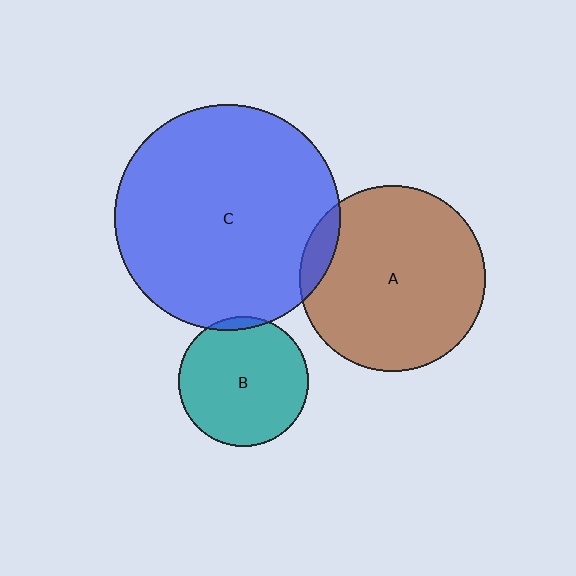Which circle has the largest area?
Circle C (blue).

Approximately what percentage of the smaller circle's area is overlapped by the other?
Approximately 5%.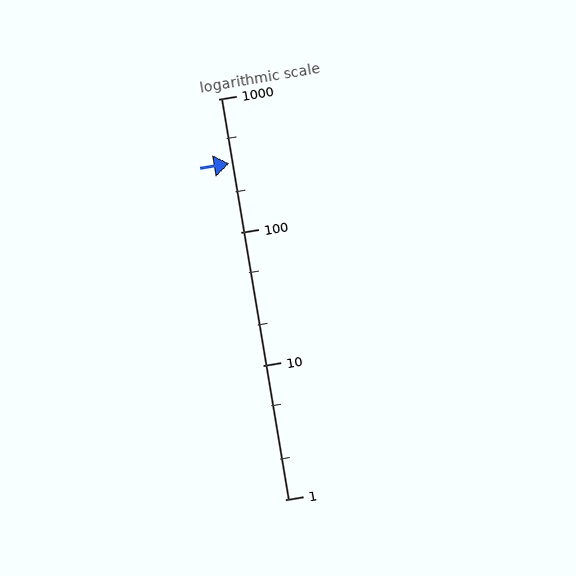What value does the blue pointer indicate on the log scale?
The pointer indicates approximately 330.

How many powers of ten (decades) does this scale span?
The scale spans 3 decades, from 1 to 1000.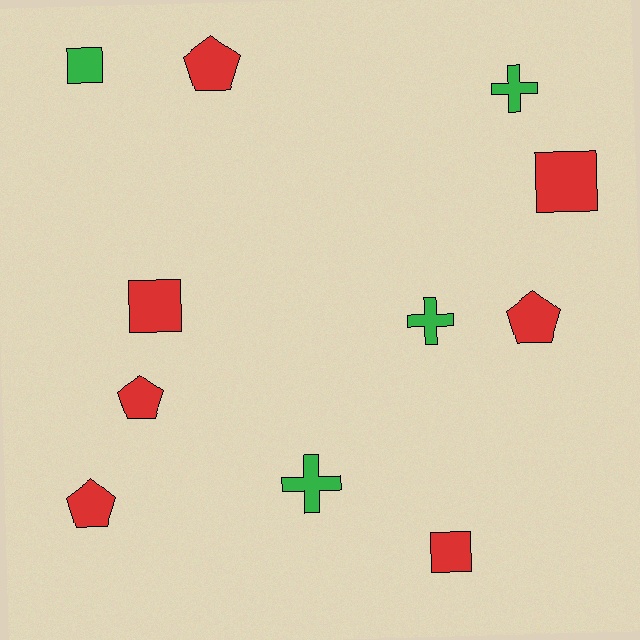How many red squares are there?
There are 3 red squares.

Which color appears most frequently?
Red, with 7 objects.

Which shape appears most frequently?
Square, with 4 objects.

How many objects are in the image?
There are 11 objects.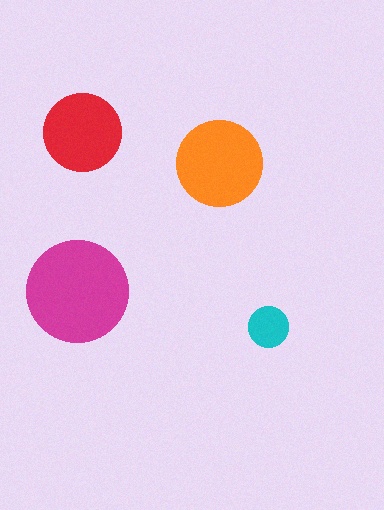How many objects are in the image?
There are 4 objects in the image.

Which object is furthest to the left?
The magenta circle is leftmost.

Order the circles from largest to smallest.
the magenta one, the orange one, the red one, the cyan one.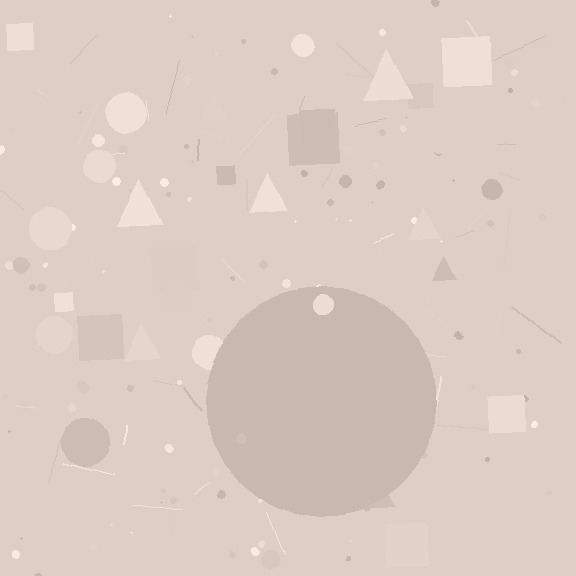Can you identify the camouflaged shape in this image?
The camouflaged shape is a circle.